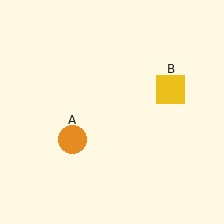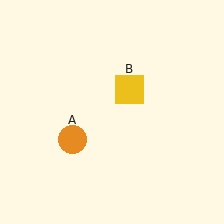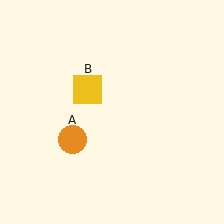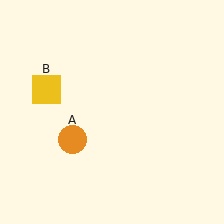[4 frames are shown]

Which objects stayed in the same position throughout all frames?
Orange circle (object A) remained stationary.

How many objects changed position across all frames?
1 object changed position: yellow square (object B).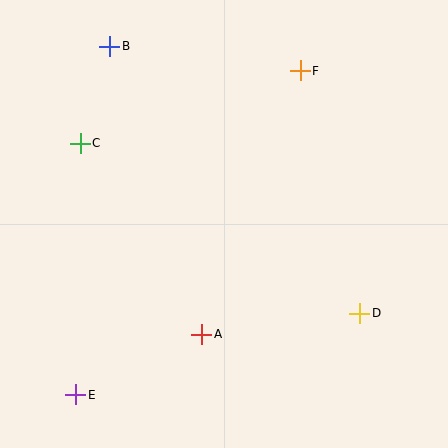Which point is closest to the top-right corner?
Point F is closest to the top-right corner.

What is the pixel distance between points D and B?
The distance between D and B is 366 pixels.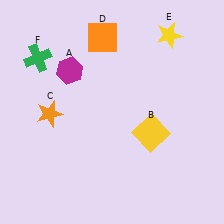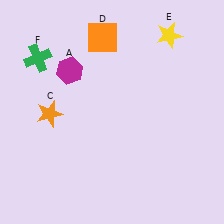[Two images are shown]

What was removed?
The yellow square (B) was removed in Image 2.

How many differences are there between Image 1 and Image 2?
There is 1 difference between the two images.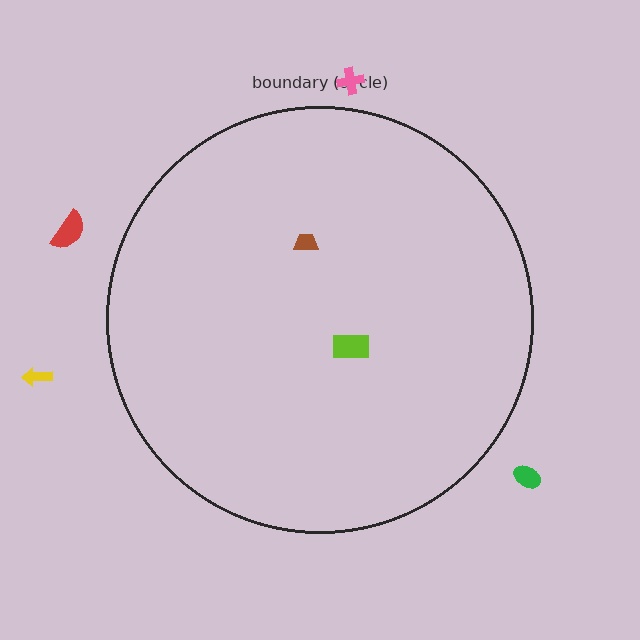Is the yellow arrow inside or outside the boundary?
Outside.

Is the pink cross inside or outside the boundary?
Outside.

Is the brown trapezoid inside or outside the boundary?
Inside.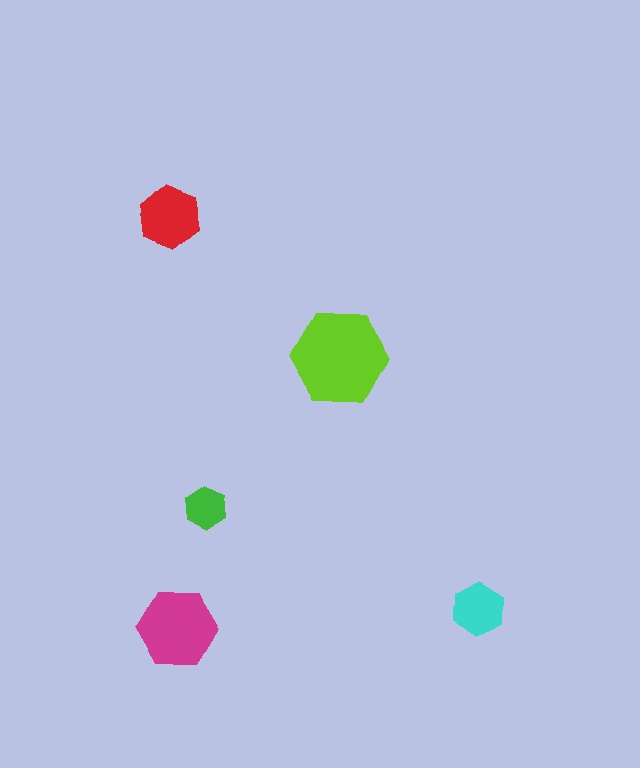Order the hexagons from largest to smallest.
the lime one, the magenta one, the red one, the cyan one, the green one.